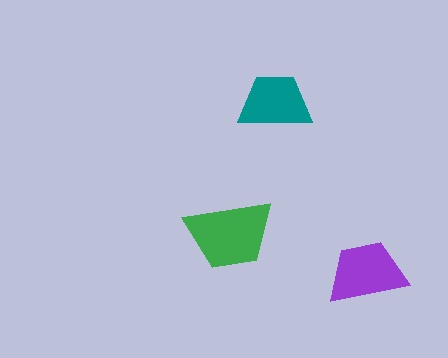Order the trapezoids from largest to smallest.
the green one, the purple one, the teal one.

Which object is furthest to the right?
The purple trapezoid is rightmost.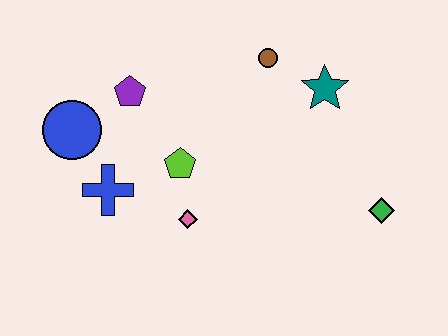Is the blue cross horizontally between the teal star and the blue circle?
Yes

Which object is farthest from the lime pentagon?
The green diamond is farthest from the lime pentagon.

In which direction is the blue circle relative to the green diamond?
The blue circle is to the left of the green diamond.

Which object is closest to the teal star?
The brown circle is closest to the teal star.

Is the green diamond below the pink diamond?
No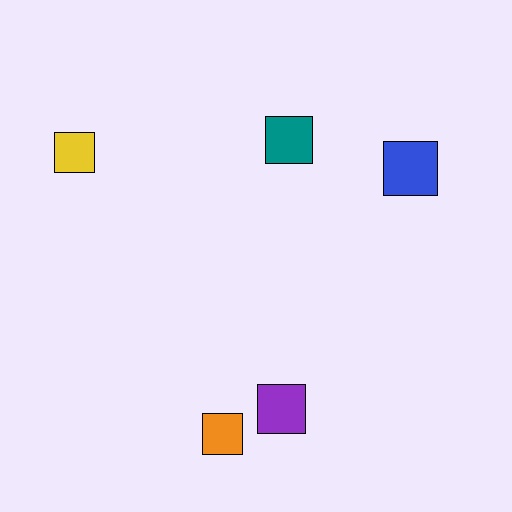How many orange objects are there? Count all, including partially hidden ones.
There is 1 orange object.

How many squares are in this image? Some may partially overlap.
There are 5 squares.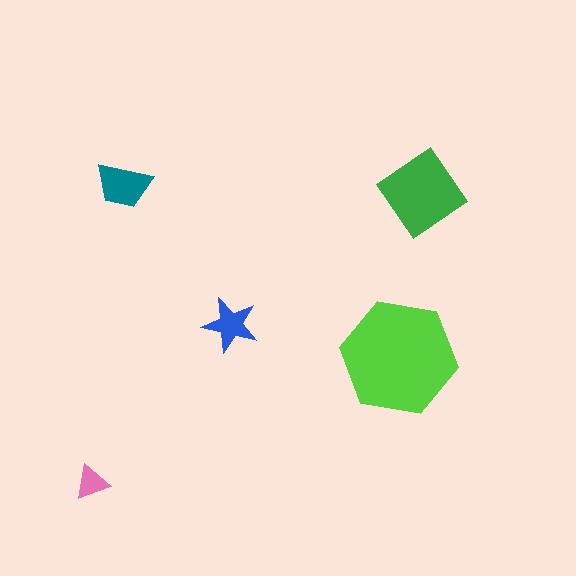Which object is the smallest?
The pink triangle.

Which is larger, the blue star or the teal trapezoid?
The teal trapezoid.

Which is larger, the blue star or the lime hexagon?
The lime hexagon.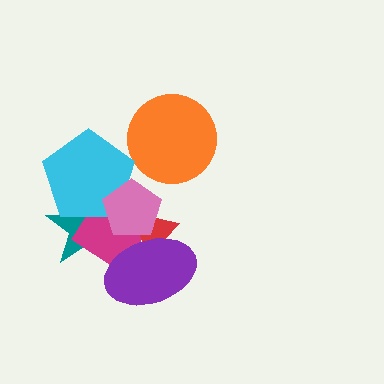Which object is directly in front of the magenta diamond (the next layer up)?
The red triangle is directly in front of the magenta diamond.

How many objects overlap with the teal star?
4 objects overlap with the teal star.